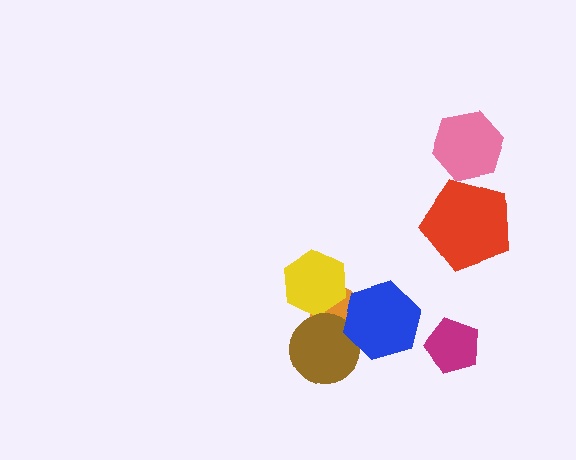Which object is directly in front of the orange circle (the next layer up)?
The yellow hexagon is directly in front of the orange circle.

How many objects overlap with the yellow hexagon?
1 object overlaps with the yellow hexagon.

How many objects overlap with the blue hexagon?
2 objects overlap with the blue hexagon.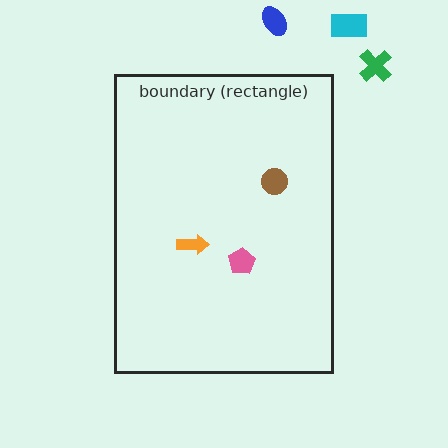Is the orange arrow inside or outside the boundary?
Inside.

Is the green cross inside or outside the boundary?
Outside.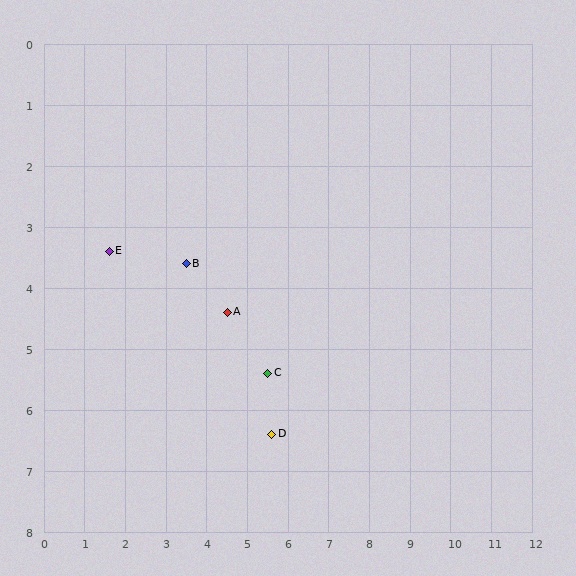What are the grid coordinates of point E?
Point E is at approximately (1.6, 3.4).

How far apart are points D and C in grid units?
Points D and C are about 1.0 grid units apart.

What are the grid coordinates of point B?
Point B is at approximately (3.5, 3.6).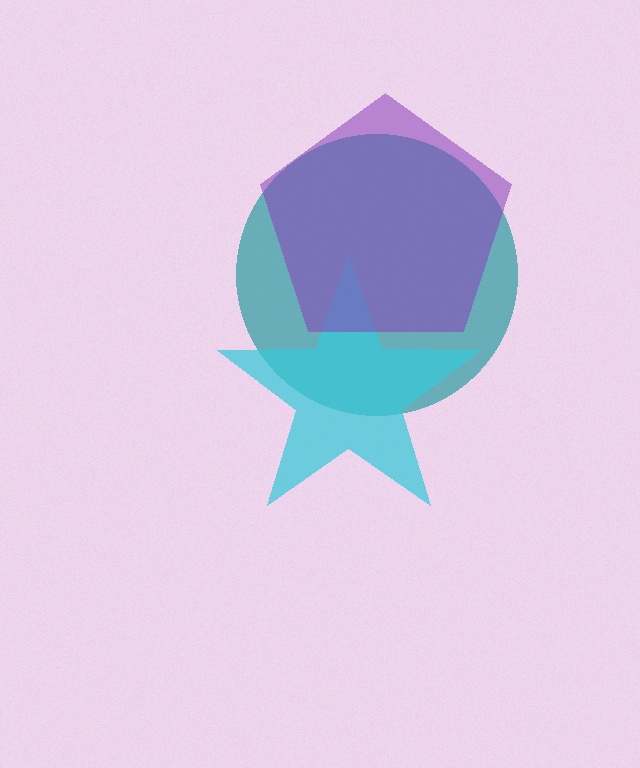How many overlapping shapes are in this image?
There are 3 overlapping shapes in the image.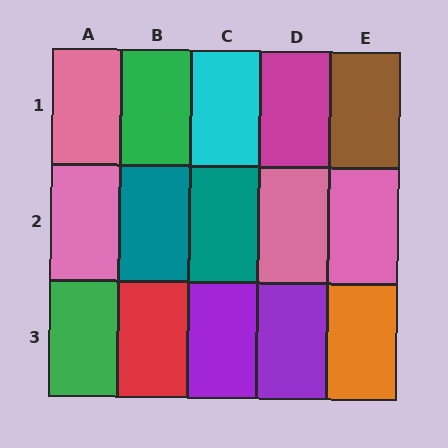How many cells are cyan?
1 cell is cyan.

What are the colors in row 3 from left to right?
Green, red, purple, purple, orange.